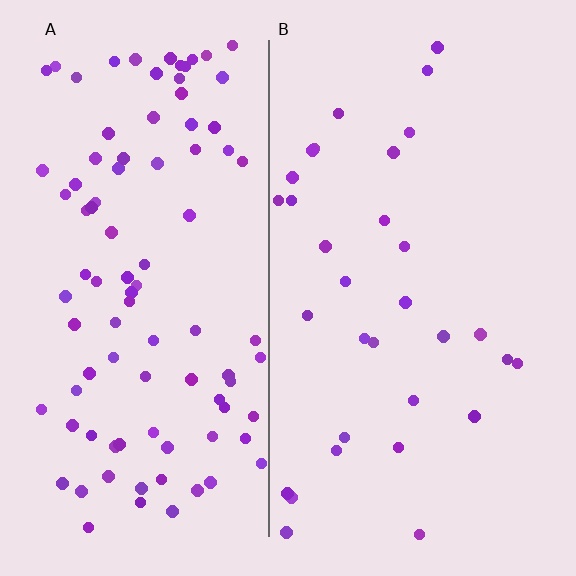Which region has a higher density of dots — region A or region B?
A (the left).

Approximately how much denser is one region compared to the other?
Approximately 3.0× — region A over region B.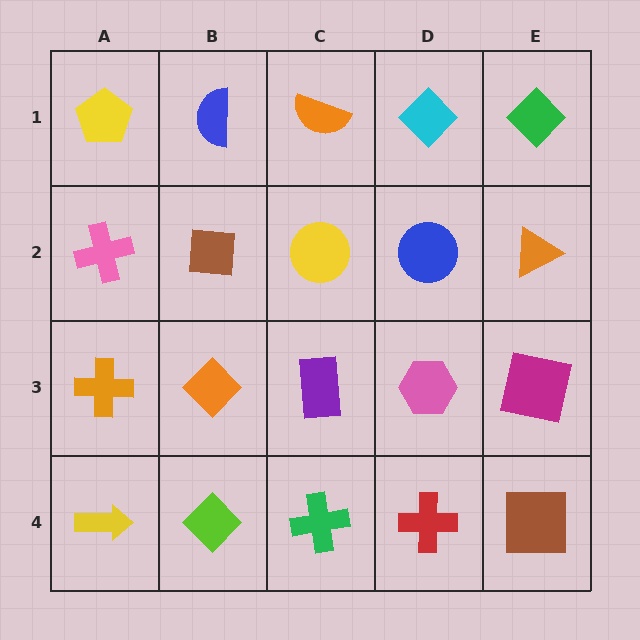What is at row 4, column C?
A green cross.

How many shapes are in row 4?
5 shapes.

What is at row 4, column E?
A brown square.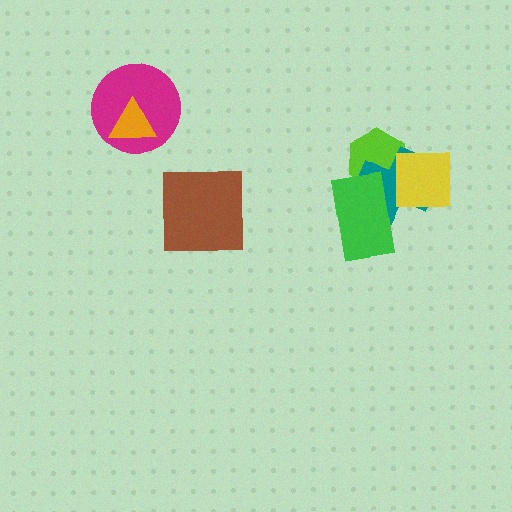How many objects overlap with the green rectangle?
2 objects overlap with the green rectangle.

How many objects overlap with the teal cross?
3 objects overlap with the teal cross.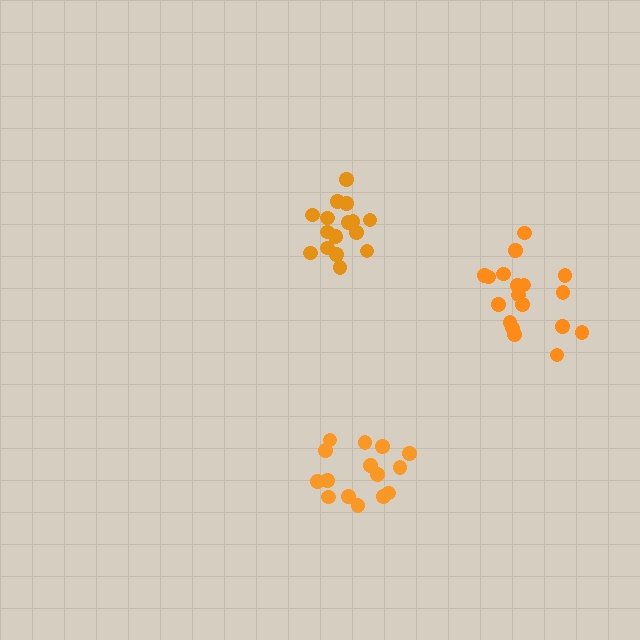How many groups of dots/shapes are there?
There are 3 groups.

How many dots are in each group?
Group 1: 18 dots, Group 2: 16 dots, Group 3: 15 dots (49 total).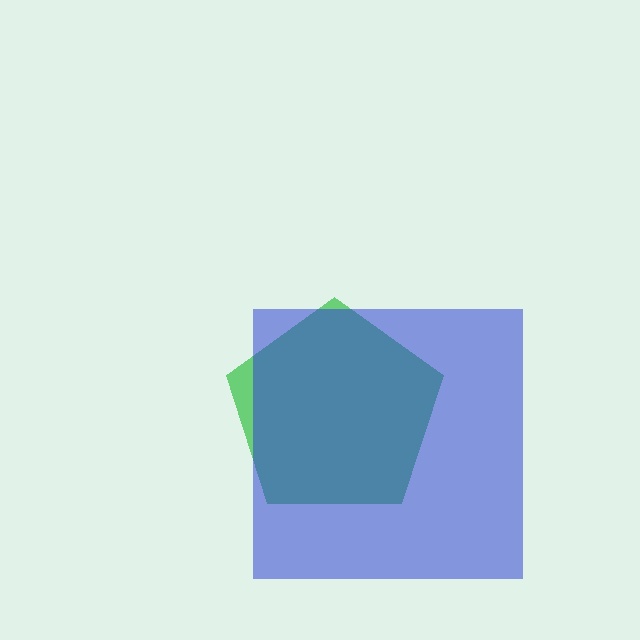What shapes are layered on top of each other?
The layered shapes are: a green pentagon, a blue square.